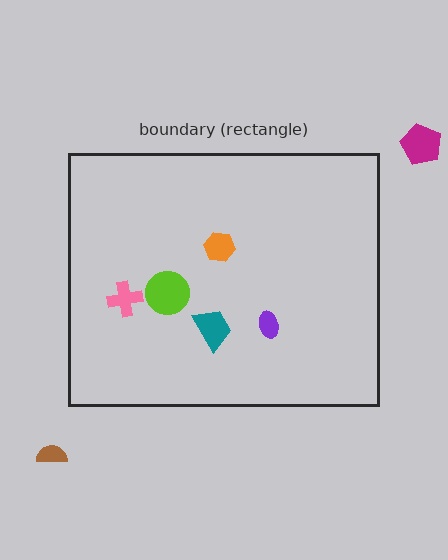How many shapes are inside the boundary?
5 inside, 2 outside.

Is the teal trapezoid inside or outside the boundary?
Inside.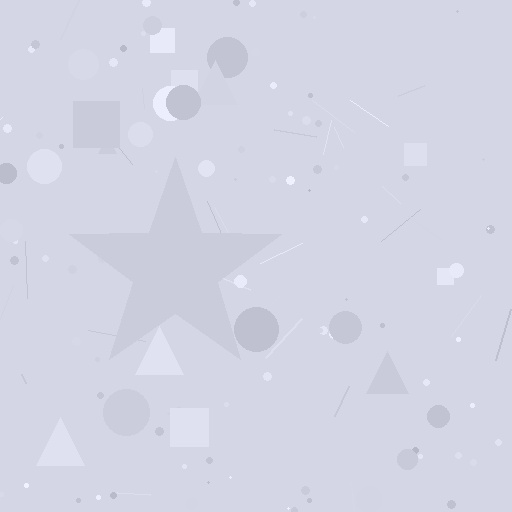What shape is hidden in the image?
A star is hidden in the image.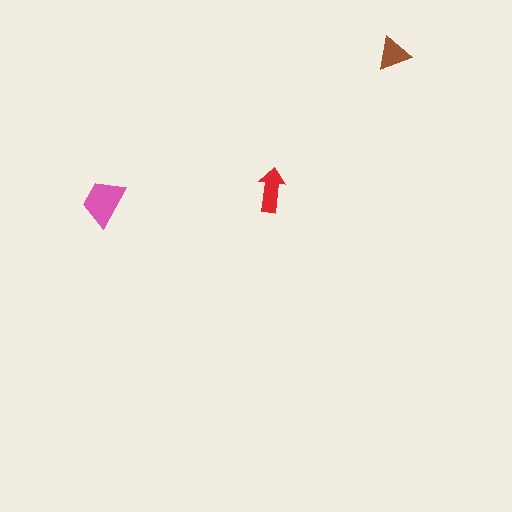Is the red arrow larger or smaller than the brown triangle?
Larger.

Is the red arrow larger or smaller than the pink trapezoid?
Smaller.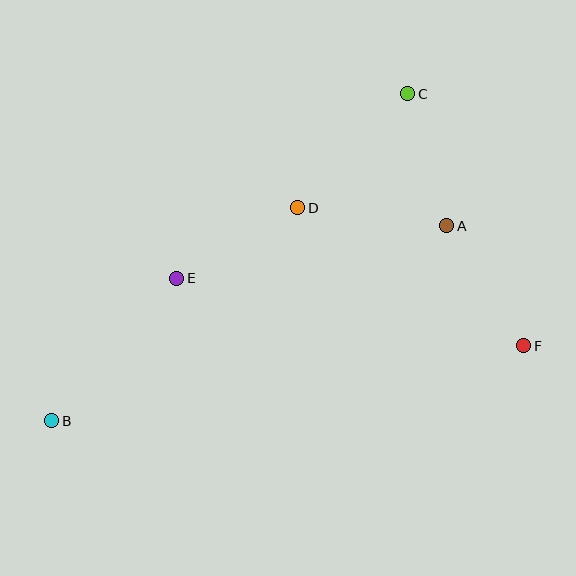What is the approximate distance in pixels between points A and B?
The distance between A and B is approximately 441 pixels.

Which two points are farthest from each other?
Points B and C are farthest from each other.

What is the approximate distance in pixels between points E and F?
The distance between E and F is approximately 354 pixels.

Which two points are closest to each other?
Points A and C are closest to each other.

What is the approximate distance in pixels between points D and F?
The distance between D and F is approximately 265 pixels.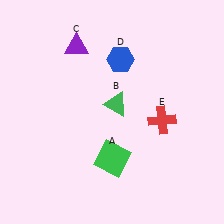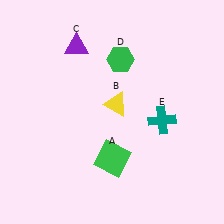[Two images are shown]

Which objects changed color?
B changed from green to yellow. D changed from blue to green. E changed from red to teal.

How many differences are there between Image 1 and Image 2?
There are 3 differences between the two images.